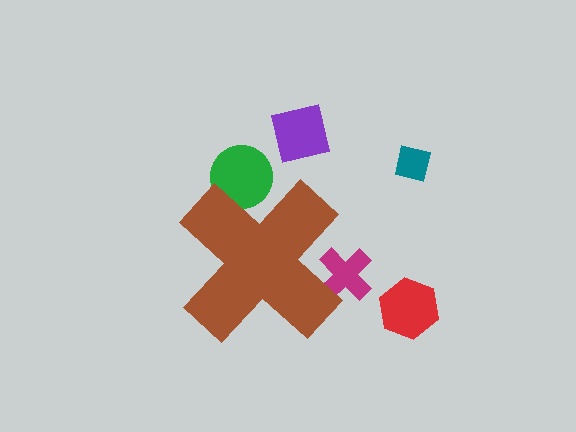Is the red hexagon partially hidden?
No, the red hexagon is fully visible.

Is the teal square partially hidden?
No, the teal square is fully visible.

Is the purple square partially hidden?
No, the purple square is fully visible.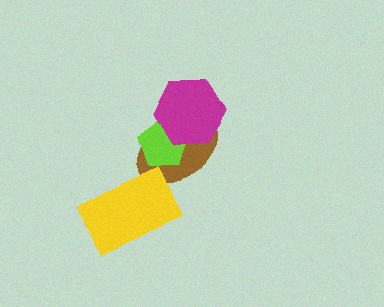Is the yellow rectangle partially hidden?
No, no other shape covers it.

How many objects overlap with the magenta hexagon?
2 objects overlap with the magenta hexagon.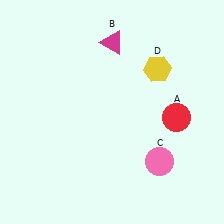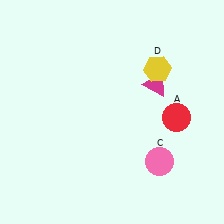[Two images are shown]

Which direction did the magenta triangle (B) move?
The magenta triangle (B) moved right.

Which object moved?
The magenta triangle (B) moved right.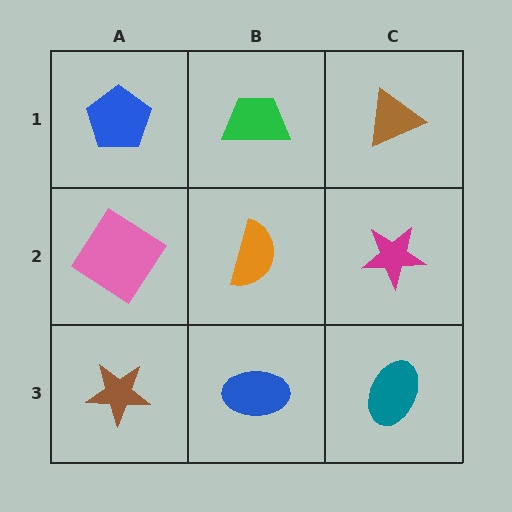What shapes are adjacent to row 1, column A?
A pink diamond (row 2, column A), a green trapezoid (row 1, column B).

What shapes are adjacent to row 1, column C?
A magenta star (row 2, column C), a green trapezoid (row 1, column B).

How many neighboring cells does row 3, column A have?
2.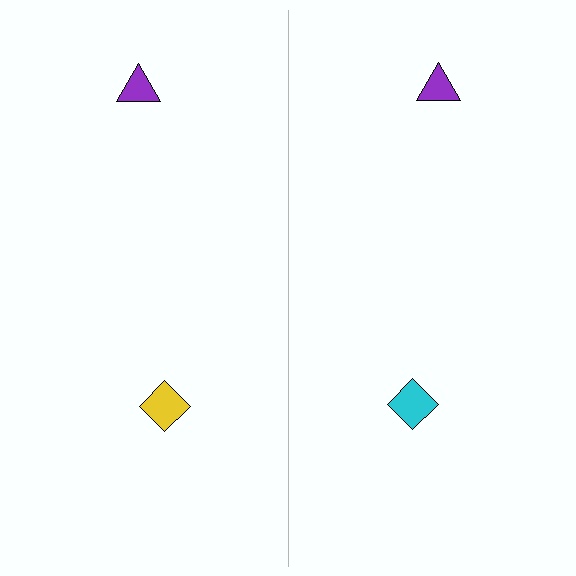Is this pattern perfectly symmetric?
No, the pattern is not perfectly symmetric. The cyan diamond on the right side breaks the symmetry — its mirror counterpart is yellow.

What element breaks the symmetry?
The cyan diamond on the right side breaks the symmetry — its mirror counterpart is yellow.